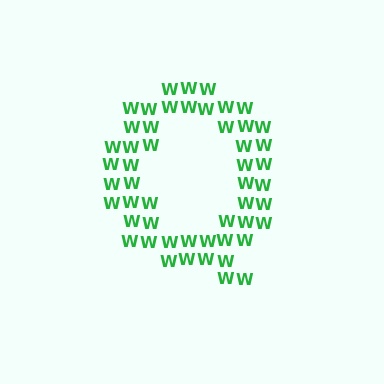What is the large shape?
The large shape is the letter Q.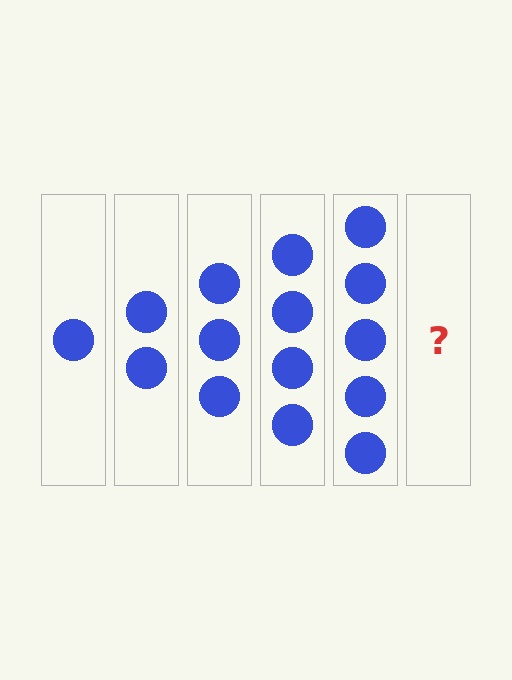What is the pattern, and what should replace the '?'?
The pattern is that each step adds one more circle. The '?' should be 6 circles.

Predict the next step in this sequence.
The next step is 6 circles.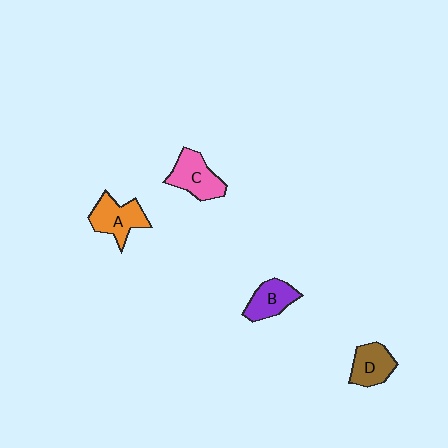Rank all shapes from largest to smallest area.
From largest to smallest: C (pink), A (orange), D (brown), B (purple).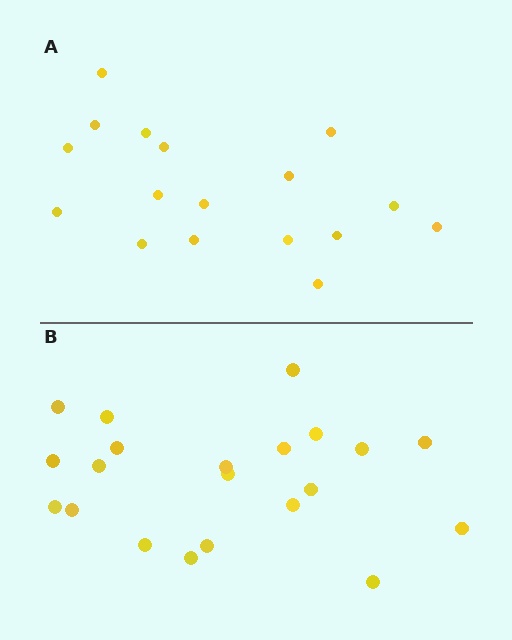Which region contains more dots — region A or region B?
Region B (the bottom region) has more dots.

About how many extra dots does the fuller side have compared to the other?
Region B has about 4 more dots than region A.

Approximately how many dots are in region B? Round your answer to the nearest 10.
About 20 dots. (The exact count is 21, which rounds to 20.)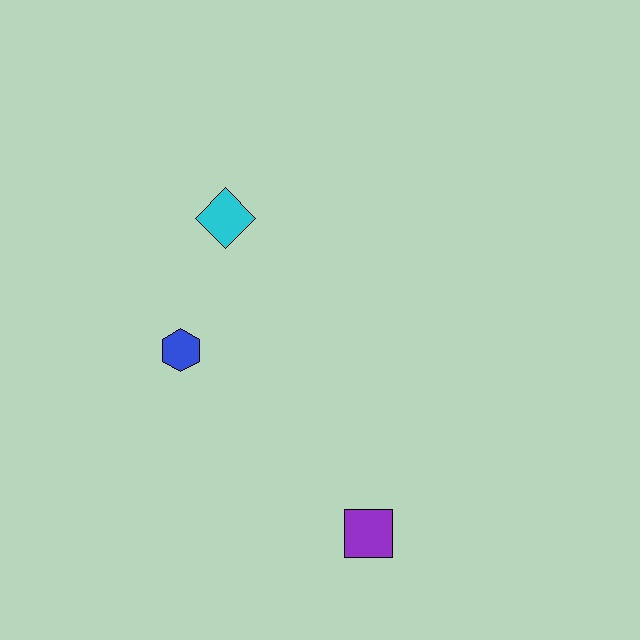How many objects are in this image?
There are 3 objects.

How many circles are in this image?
There are no circles.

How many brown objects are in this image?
There are no brown objects.